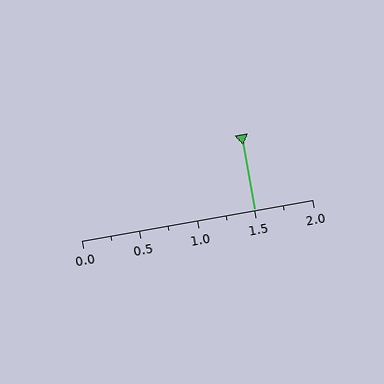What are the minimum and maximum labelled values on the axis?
The axis runs from 0.0 to 2.0.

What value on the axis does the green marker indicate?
The marker indicates approximately 1.5.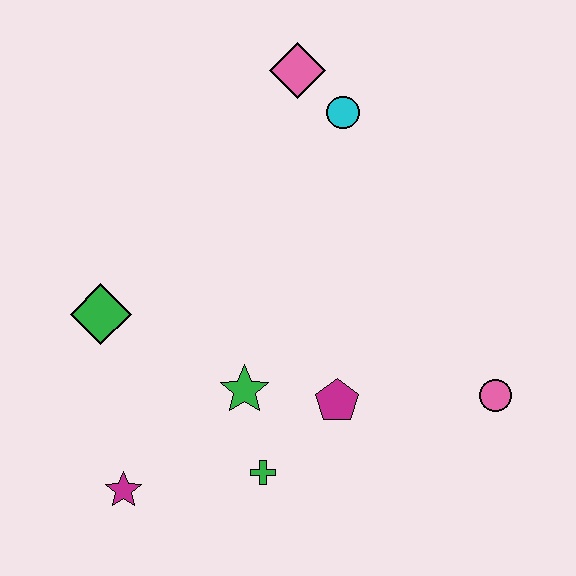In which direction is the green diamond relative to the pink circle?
The green diamond is to the left of the pink circle.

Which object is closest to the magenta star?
The green cross is closest to the magenta star.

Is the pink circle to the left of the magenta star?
No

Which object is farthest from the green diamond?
The pink circle is farthest from the green diamond.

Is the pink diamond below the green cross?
No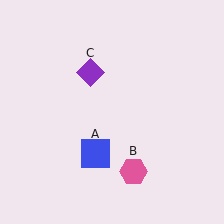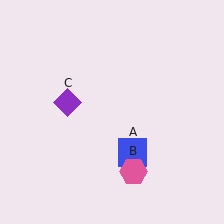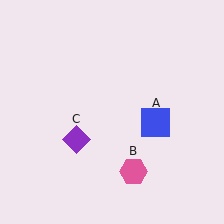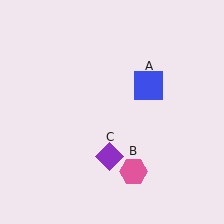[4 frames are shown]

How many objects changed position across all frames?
2 objects changed position: blue square (object A), purple diamond (object C).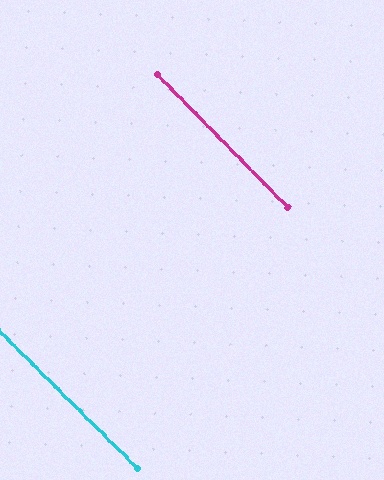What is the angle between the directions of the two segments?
Approximately 0 degrees.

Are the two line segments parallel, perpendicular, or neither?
Parallel — their directions differ by only 0.5°.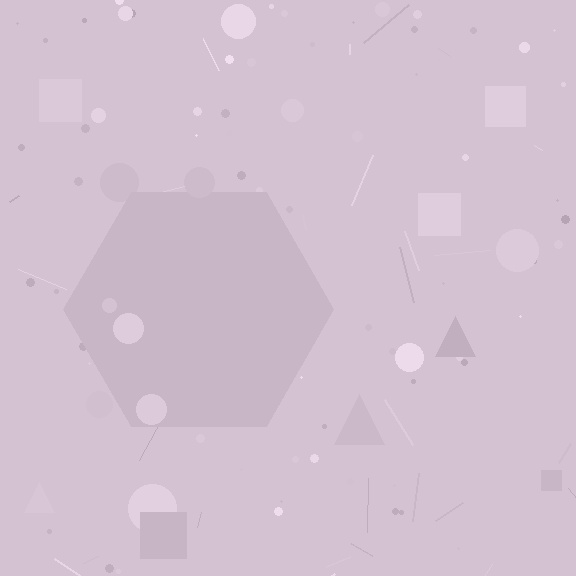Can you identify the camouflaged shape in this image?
The camouflaged shape is a hexagon.